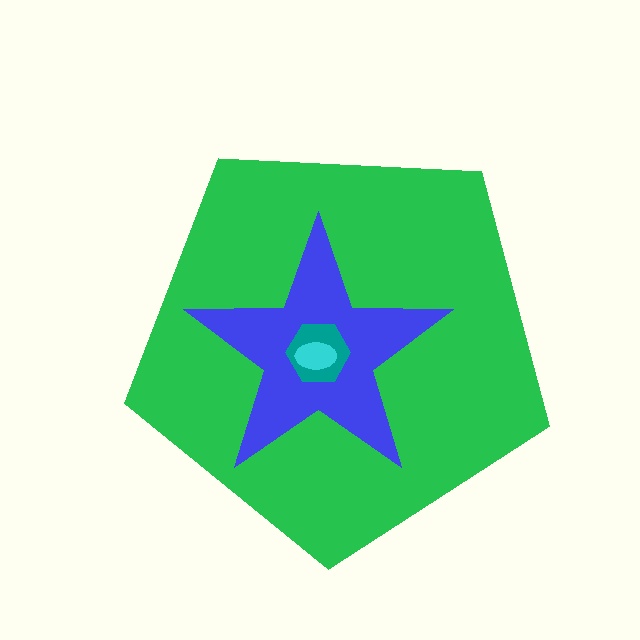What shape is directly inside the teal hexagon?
The cyan ellipse.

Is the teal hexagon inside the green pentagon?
Yes.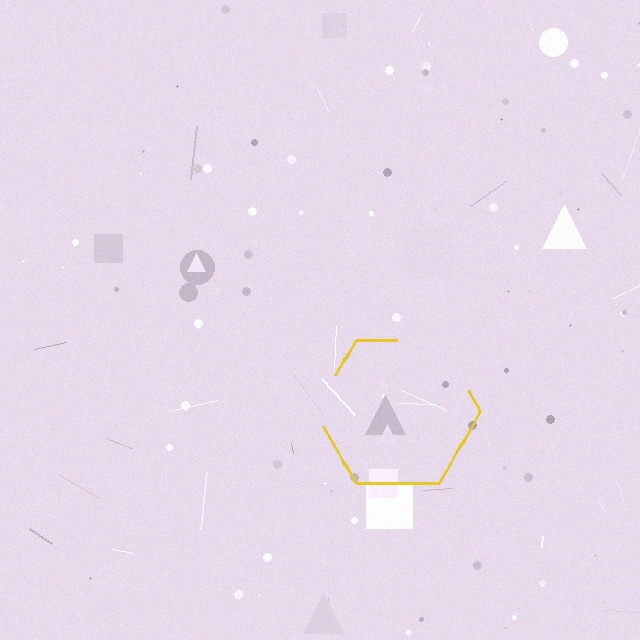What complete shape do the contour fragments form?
The contour fragments form a hexagon.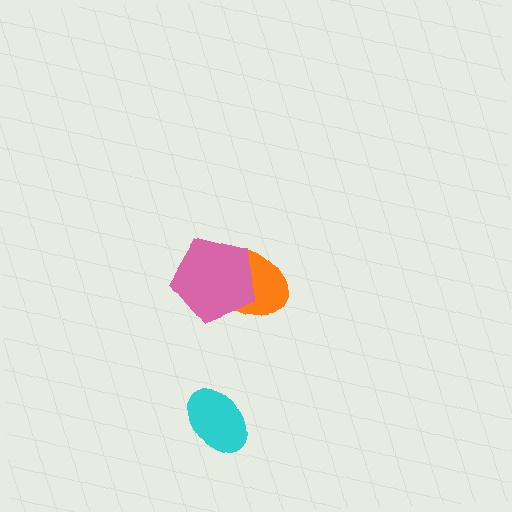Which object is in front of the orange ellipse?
The pink pentagon is in front of the orange ellipse.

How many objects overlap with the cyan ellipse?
0 objects overlap with the cyan ellipse.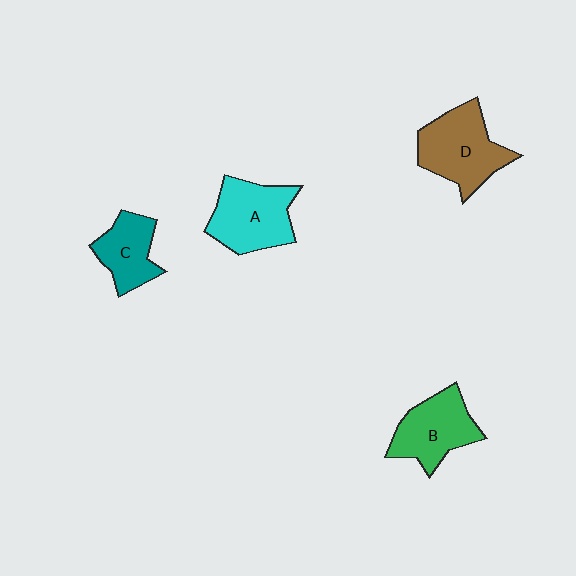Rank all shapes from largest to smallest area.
From largest to smallest: D (brown), A (cyan), B (green), C (teal).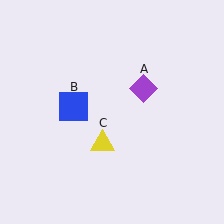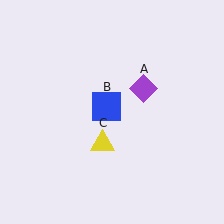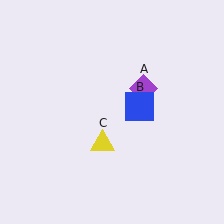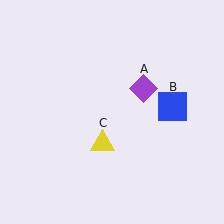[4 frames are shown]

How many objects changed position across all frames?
1 object changed position: blue square (object B).